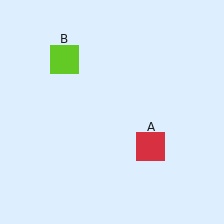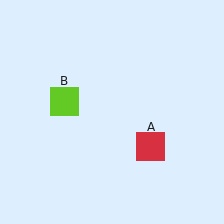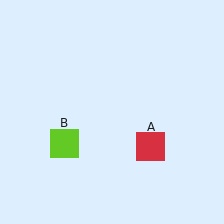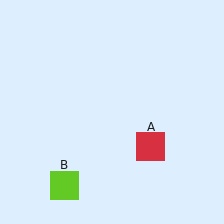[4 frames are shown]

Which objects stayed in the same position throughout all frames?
Red square (object A) remained stationary.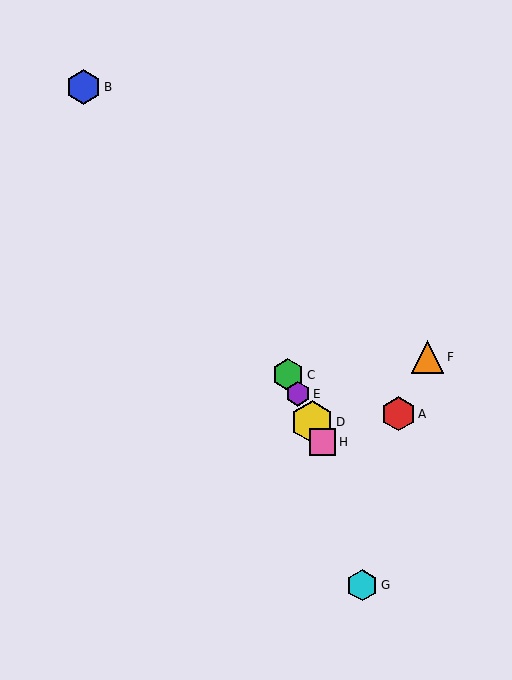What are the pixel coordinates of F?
Object F is at (428, 357).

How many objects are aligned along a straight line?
4 objects (C, D, E, H) are aligned along a straight line.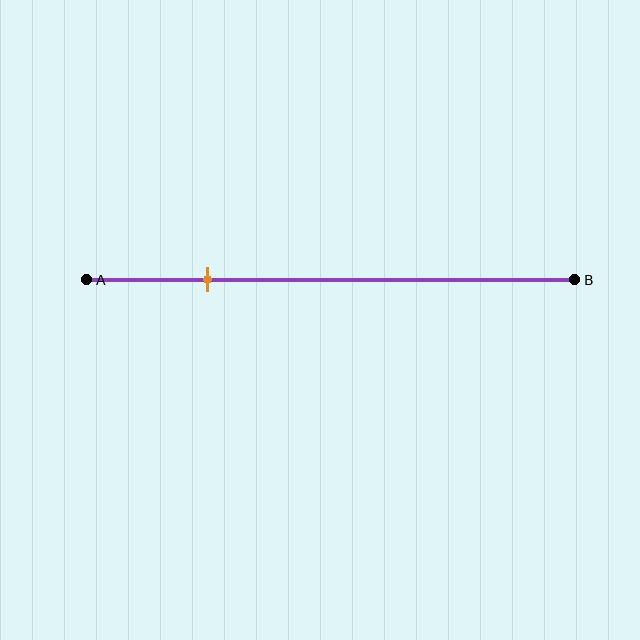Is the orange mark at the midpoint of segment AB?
No, the mark is at about 25% from A, not at the 50% midpoint.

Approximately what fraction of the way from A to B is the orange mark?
The orange mark is approximately 25% of the way from A to B.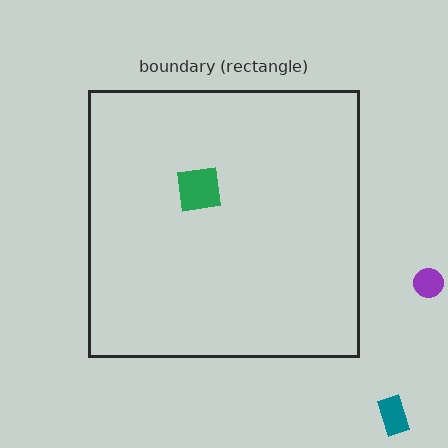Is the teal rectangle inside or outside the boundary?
Outside.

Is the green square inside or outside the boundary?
Inside.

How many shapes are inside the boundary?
1 inside, 2 outside.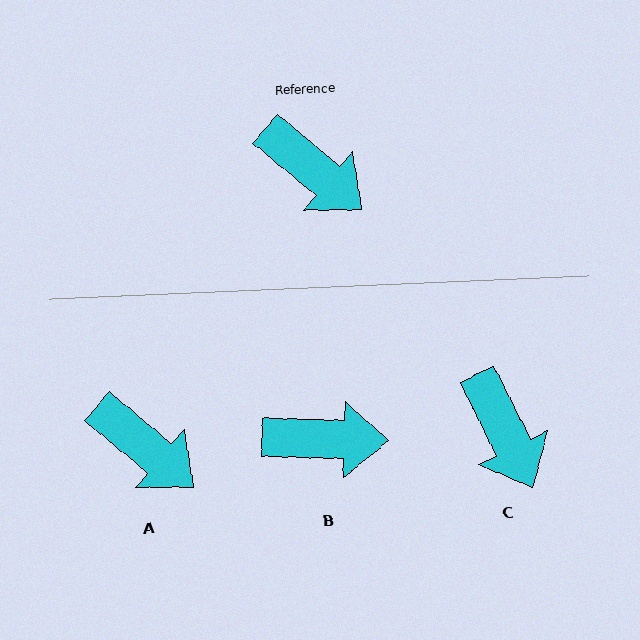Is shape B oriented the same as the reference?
No, it is off by about 38 degrees.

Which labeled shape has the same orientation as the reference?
A.